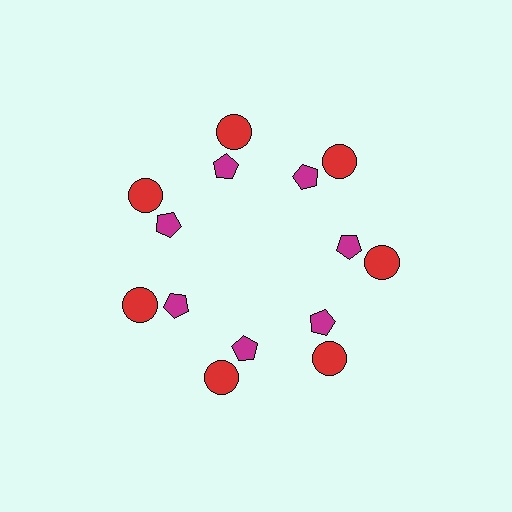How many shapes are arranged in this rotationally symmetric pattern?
There are 14 shapes, arranged in 7 groups of 2.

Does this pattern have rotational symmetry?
Yes, this pattern has 7-fold rotational symmetry. It looks the same after rotating 51 degrees around the center.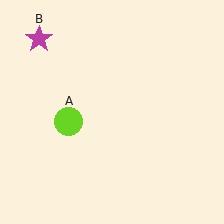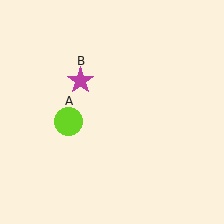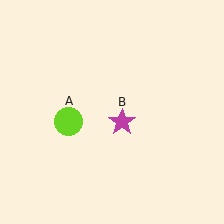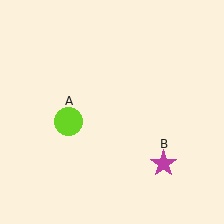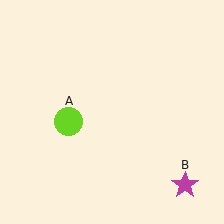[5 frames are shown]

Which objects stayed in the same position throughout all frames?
Lime circle (object A) remained stationary.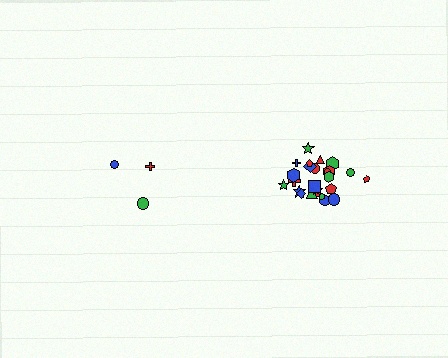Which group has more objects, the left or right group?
The right group.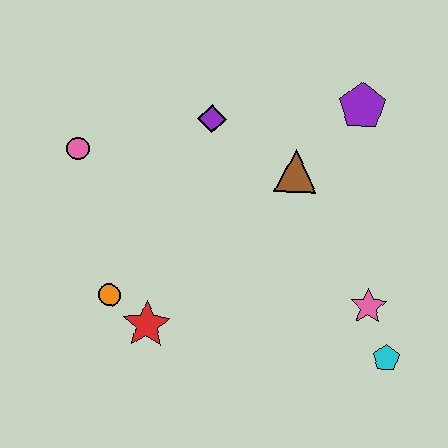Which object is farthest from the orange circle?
The purple pentagon is farthest from the orange circle.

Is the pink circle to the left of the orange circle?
Yes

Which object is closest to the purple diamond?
The brown triangle is closest to the purple diamond.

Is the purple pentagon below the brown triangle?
No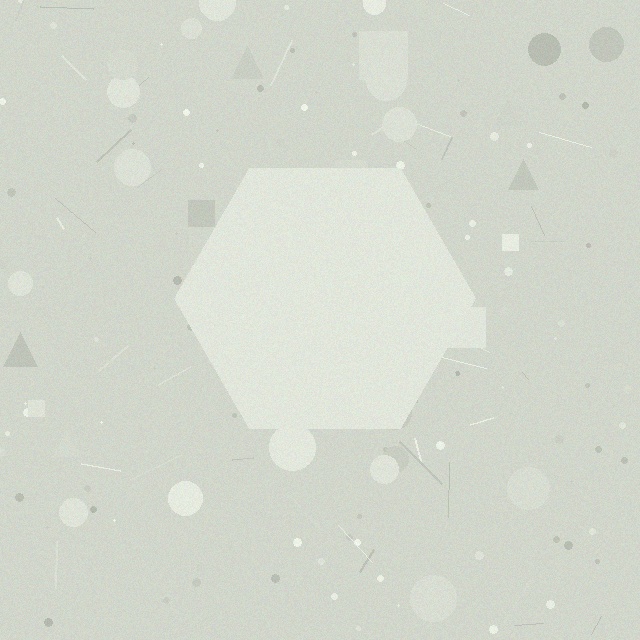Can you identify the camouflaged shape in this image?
The camouflaged shape is a hexagon.